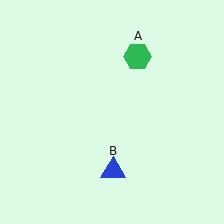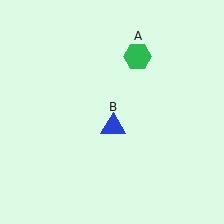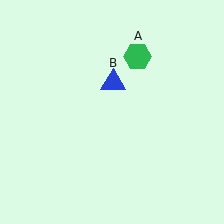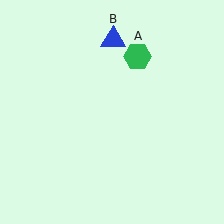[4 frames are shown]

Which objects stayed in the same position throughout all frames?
Green hexagon (object A) remained stationary.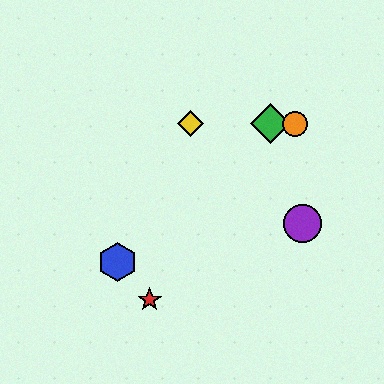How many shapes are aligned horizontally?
3 shapes (the green diamond, the yellow diamond, the orange circle) are aligned horizontally.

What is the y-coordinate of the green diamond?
The green diamond is at y≈124.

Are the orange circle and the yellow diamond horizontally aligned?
Yes, both are at y≈124.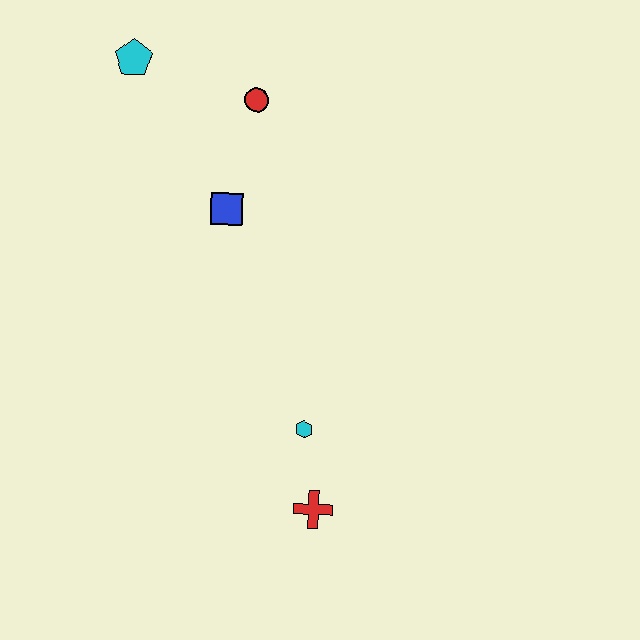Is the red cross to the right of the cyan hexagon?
Yes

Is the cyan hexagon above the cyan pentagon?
No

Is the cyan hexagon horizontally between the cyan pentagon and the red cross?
Yes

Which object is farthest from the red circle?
The red cross is farthest from the red circle.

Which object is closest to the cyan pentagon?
The red circle is closest to the cyan pentagon.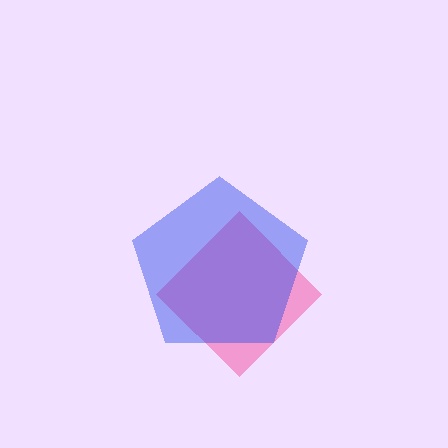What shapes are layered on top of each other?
The layered shapes are: a pink diamond, a blue pentagon.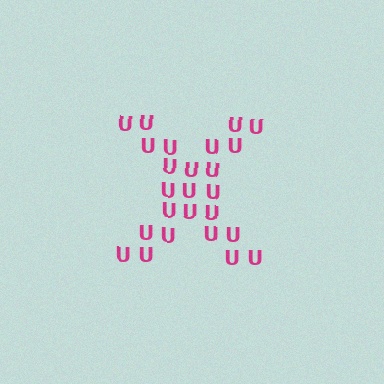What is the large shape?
The large shape is the letter X.